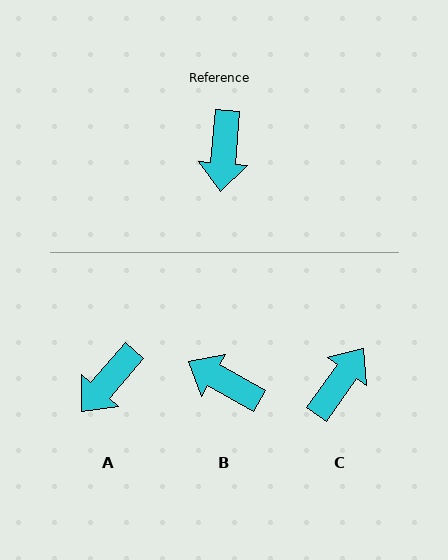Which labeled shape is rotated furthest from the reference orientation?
C, about 150 degrees away.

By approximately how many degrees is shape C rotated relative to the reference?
Approximately 150 degrees counter-clockwise.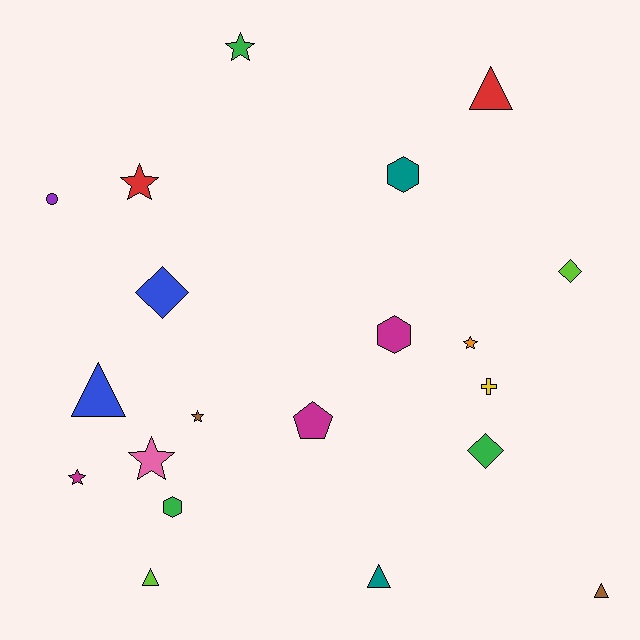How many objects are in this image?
There are 20 objects.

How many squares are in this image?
There are no squares.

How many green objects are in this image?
There are 3 green objects.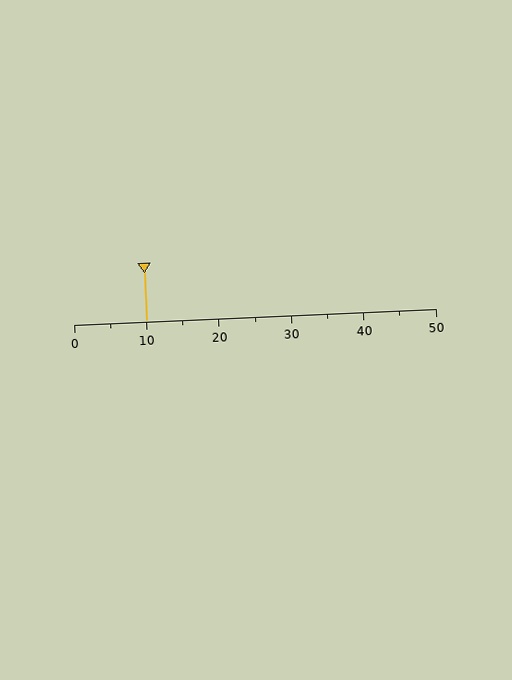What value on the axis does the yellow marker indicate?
The marker indicates approximately 10.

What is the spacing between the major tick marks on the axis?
The major ticks are spaced 10 apart.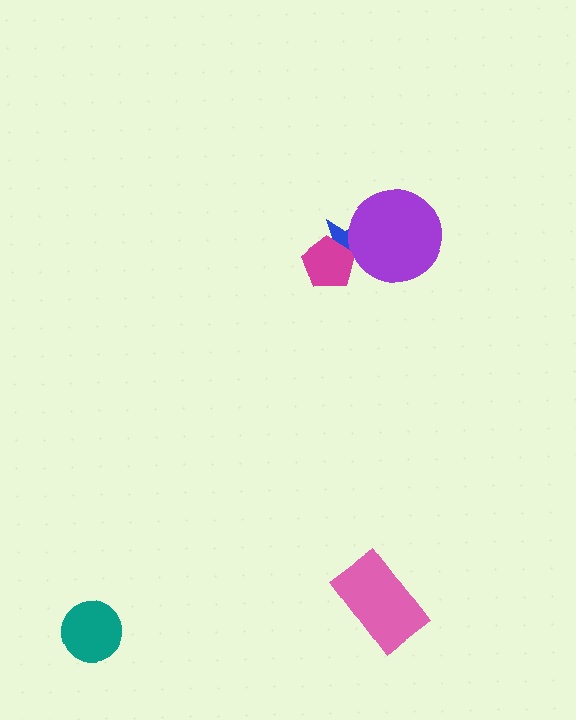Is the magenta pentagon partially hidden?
No, no other shape covers it.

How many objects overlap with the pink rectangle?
0 objects overlap with the pink rectangle.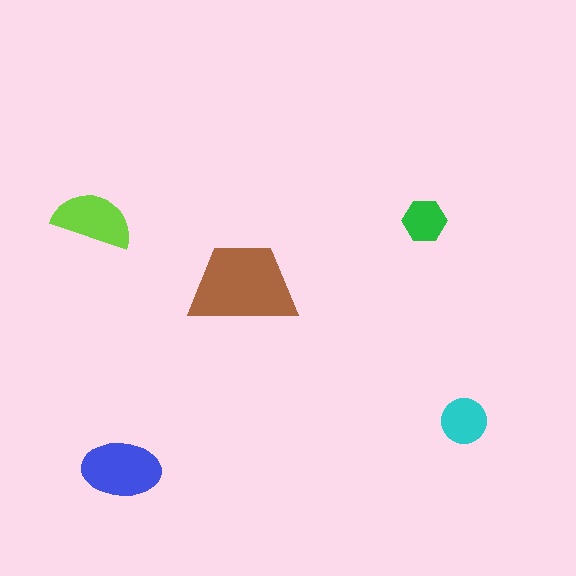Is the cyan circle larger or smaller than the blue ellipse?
Smaller.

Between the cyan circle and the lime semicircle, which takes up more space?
The lime semicircle.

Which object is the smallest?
The green hexagon.